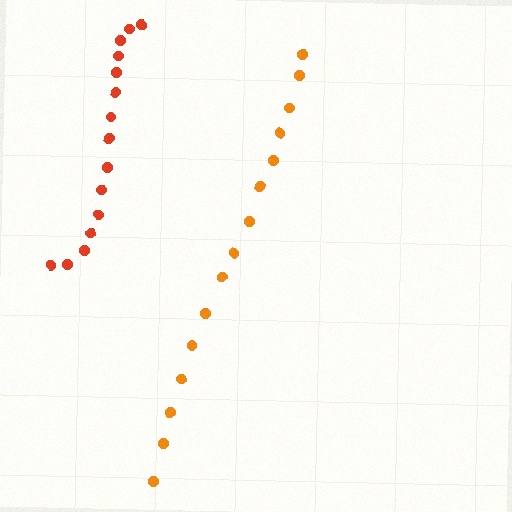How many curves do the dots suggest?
There are 2 distinct paths.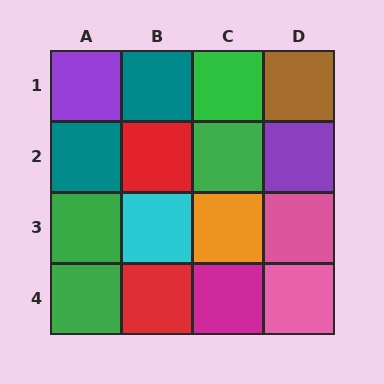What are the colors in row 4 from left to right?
Green, red, magenta, pink.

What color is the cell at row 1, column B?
Teal.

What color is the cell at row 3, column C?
Orange.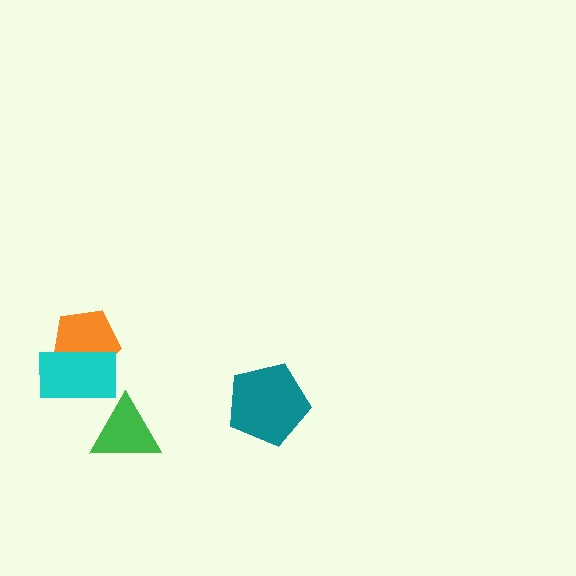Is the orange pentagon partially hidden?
Yes, it is partially covered by another shape.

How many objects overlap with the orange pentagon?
1 object overlaps with the orange pentagon.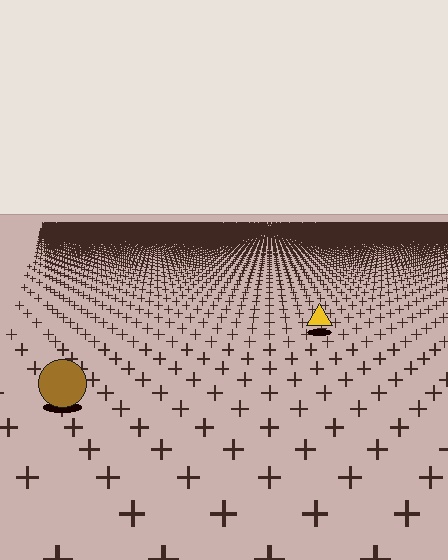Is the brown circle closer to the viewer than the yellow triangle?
Yes. The brown circle is closer — you can tell from the texture gradient: the ground texture is coarser near it.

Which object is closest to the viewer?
The brown circle is closest. The texture marks near it are larger and more spread out.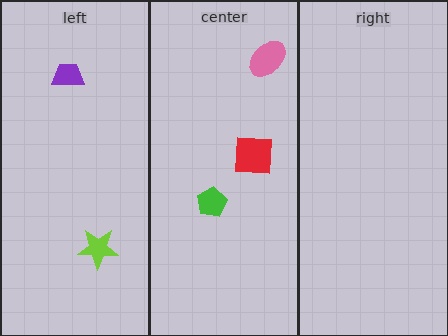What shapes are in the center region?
The red square, the pink ellipse, the green pentagon.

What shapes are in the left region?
The purple trapezoid, the lime star.